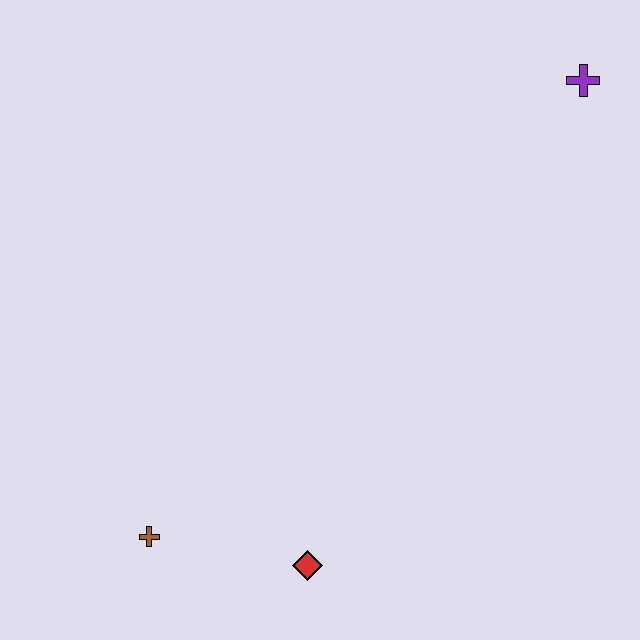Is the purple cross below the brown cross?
No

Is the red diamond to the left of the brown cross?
No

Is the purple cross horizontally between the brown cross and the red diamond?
No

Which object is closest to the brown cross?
The red diamond is closest to the brown cross.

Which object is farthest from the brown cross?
The purple cross is farthest from the brown cross.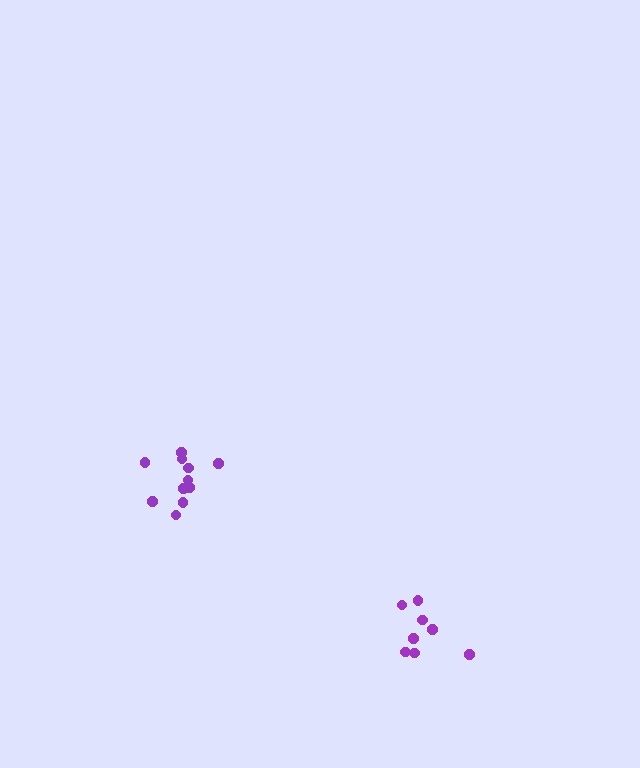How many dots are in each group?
Group 1: 11 dots, Group 2: 9 dots (20 total).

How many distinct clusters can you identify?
There are 2 distinct clusters.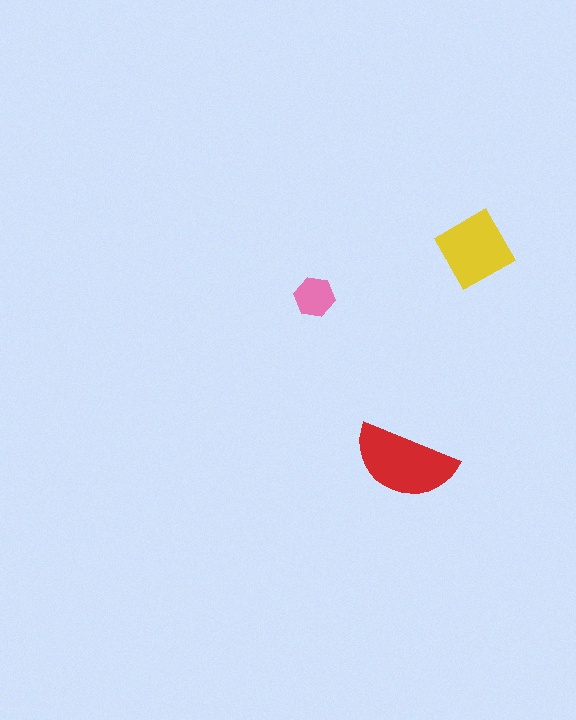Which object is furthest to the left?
The pink hexagon is leftmost.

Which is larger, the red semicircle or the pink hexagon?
The red semicircle.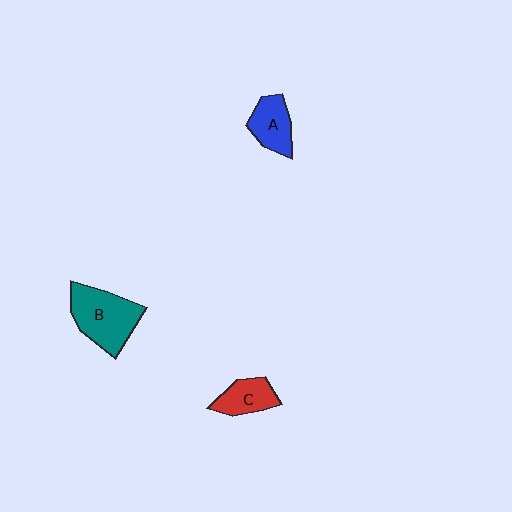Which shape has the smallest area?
Shape C (red).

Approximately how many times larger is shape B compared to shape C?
Approximately 1.8 times.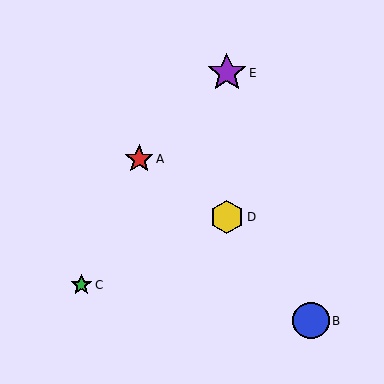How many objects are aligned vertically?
2 objects (D, E) are aligned vertically.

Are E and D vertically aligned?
Yes, both are at x≈227.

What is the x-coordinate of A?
Object A is at x≈139.